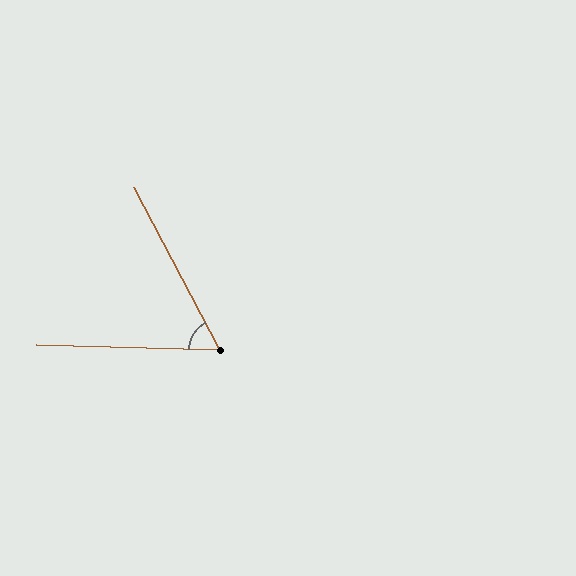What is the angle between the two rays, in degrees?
Approximately 61 degrees.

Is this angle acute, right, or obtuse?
It is acute.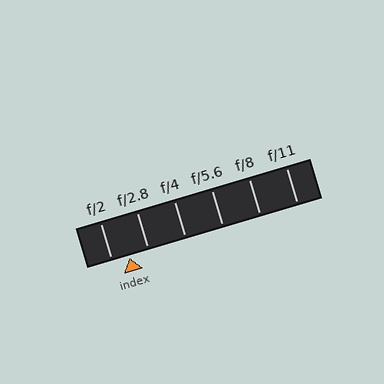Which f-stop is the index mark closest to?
The index mark is closest to f/2.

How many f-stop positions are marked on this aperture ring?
There are 6 f-stop positions marked.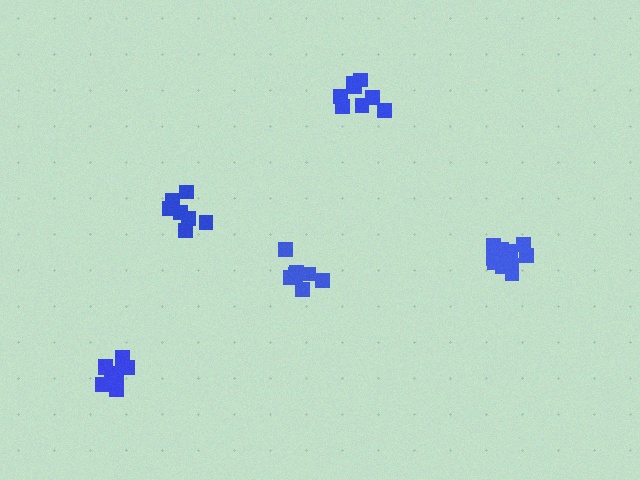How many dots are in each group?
Group 1: 12 dots, Group 2: 7 dots, Group 3: 8 dots, Group 4: 9 dots, Group 5: 7 dots (43 total).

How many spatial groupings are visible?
There are 5 spatial groupings.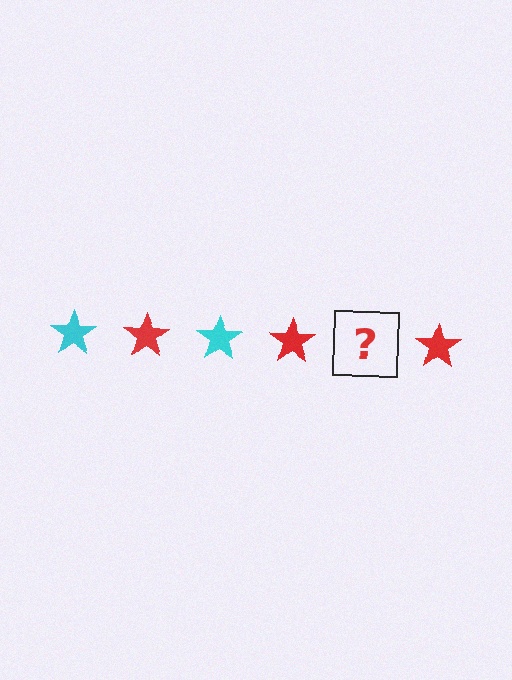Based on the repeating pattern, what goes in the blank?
The blank should be a cyan star.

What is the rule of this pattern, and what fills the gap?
The rule is that the pattern cycles through cyan, red stars. The gap should be filled with a cyan star.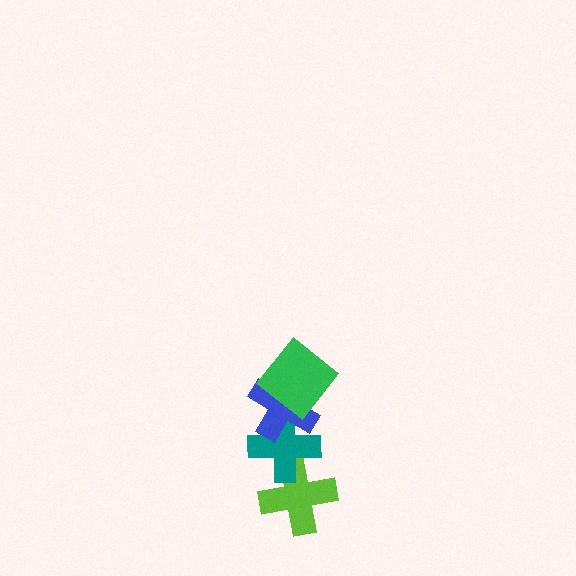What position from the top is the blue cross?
The blue cross is 2nd from the top.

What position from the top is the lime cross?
The lime cross is 4th from the top.